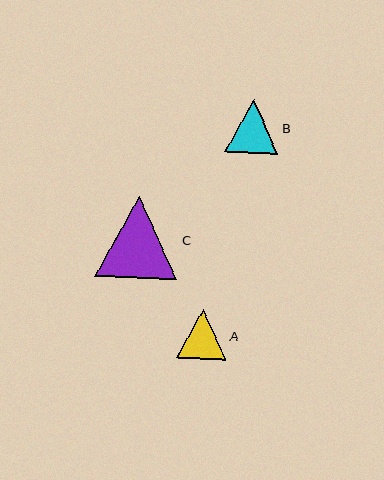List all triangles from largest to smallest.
From largest to smallest: C, B, A.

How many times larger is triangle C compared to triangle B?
Triangle C is approximately 1.5 times the size of triangle B.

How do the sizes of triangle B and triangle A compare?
Triangle B and triangle A are approximately the same size.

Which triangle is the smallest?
Triangle A is the smallest with a size of approximately 50 pixels.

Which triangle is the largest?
Triangle C is the largest with a size of approximately 82 pixels.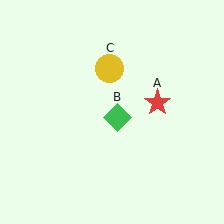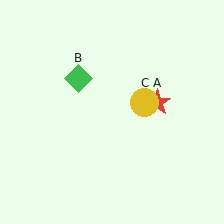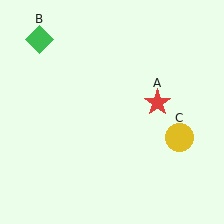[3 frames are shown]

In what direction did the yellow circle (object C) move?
The yellow circle (object C) moved down and to the right.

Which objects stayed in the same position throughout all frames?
Red star (object A) remained stationary.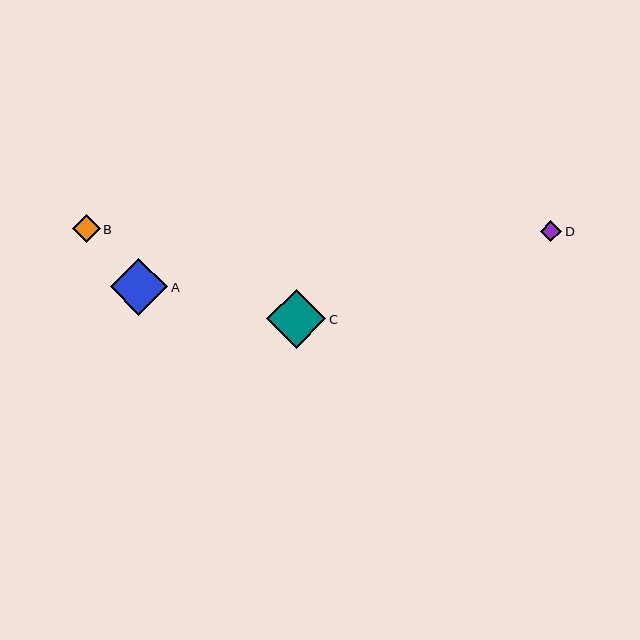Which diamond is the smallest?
Diamond D is the smallest with a size of approximately 21 pixels.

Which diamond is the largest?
Diamond C is the largest with a size of approximately 59 pixels.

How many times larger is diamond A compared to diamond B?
Diamond A is approximately 2.0 times the size of diamond B.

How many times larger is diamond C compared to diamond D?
Diamond C is approximately 2.8 times the size of diamond D.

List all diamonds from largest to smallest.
From largest to smallest: C, A, B, D.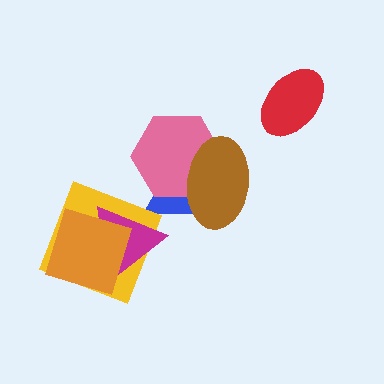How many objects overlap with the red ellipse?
0 objects overlap with the red ellipse.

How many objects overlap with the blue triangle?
3 objects overlap with the blue triangle.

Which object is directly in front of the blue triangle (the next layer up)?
The pink hexagon is directly in front of the blue triangle.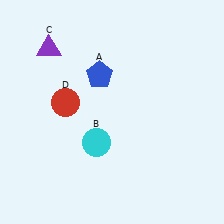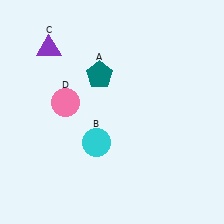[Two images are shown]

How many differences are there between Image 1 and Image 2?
There are 2 differences between the two images.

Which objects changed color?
A changed from blue to teal. D changed from red to pink.